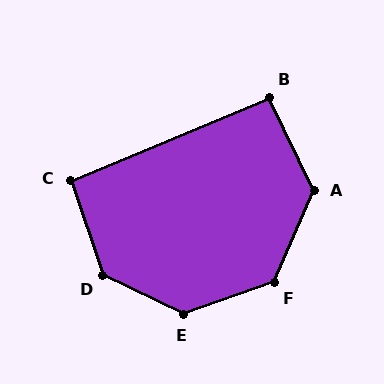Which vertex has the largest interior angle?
E, at approximately 135 degrees.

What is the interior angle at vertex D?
Approximately 134 degrees (obtuse).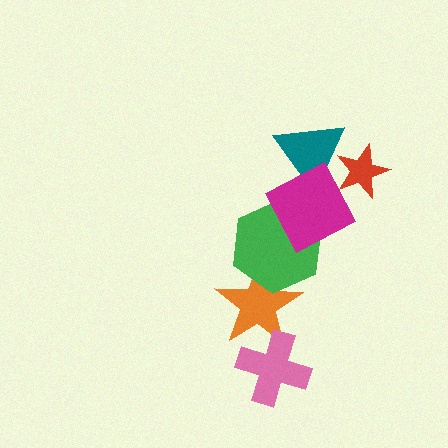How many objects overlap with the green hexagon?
2 objects overlap with the green hexagon.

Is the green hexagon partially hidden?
Yes, it is partially covered by another shape.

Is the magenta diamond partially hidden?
No, no other shape covers it.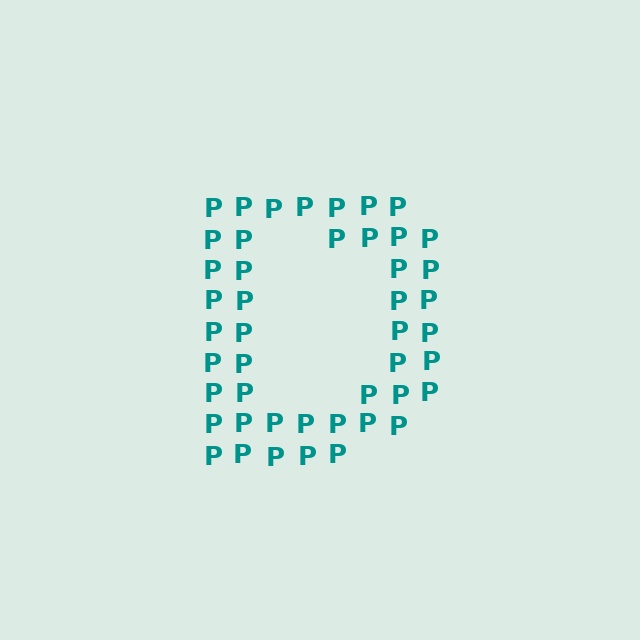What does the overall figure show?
The overall figure shows the letter D.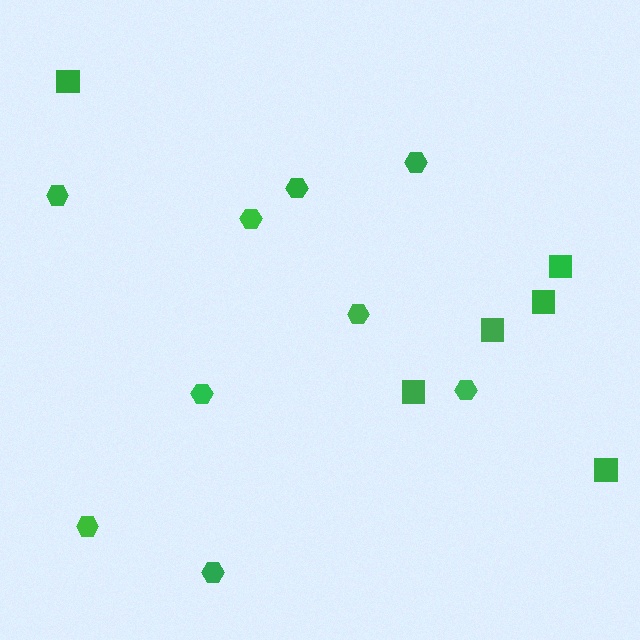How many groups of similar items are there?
There are 2 groups: one group of squares (6) and one group of hexagons (9).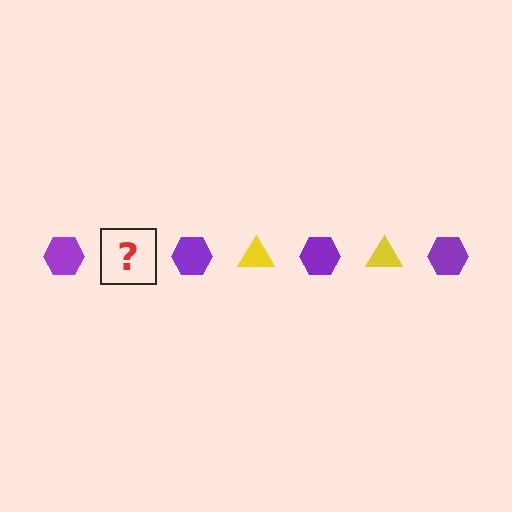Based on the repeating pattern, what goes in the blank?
The blank should be a yellow triangle.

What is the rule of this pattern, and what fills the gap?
The rule is that the pattern alternates between purple hexagon and yellow triangle. The gap should be filled with a yellow triangle.